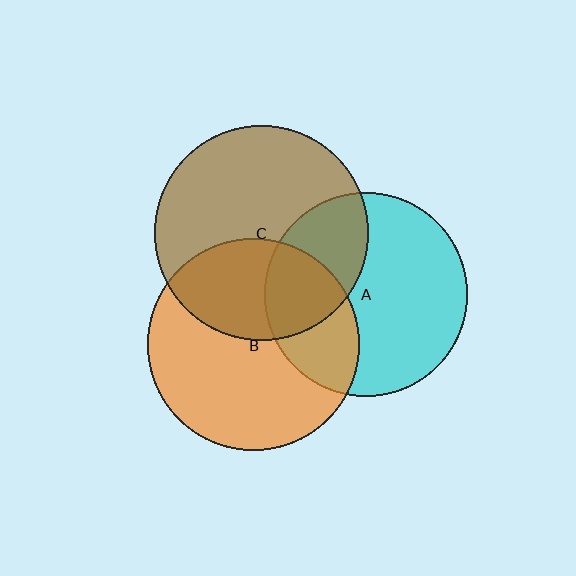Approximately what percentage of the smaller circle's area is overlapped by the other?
Approximately 30%.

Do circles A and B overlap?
Yes.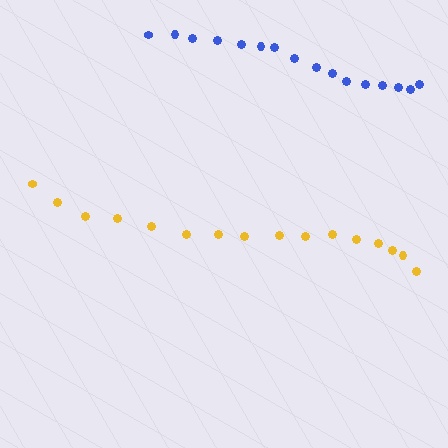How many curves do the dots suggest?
There are 2 distinct paths.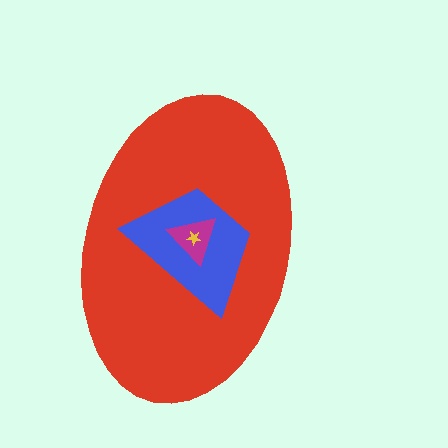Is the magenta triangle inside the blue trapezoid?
Yes.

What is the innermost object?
The yellow star.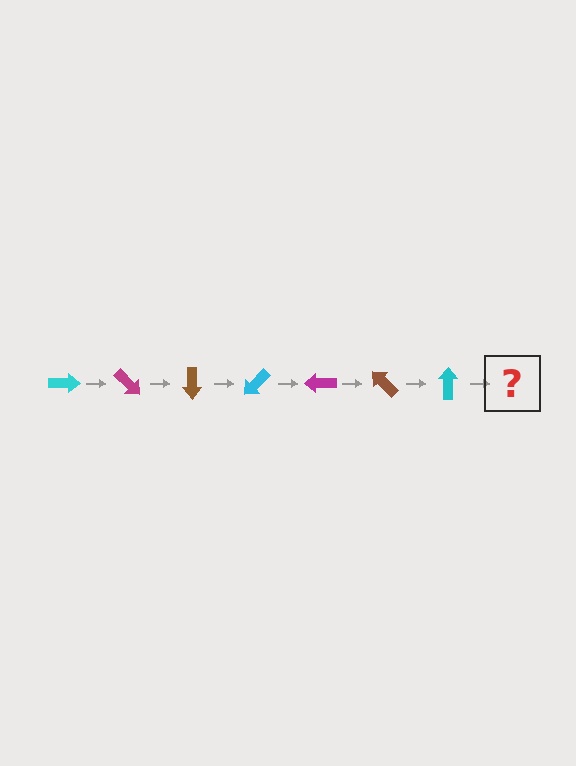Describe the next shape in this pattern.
It should be a magenta arrow, rotated 315 degrees from the start.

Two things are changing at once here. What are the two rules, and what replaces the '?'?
The two rules are that it rotates 45 degrees each step and the color cycles through cyan, magenta, and brown. The '?' should be a magenta arrow, rotated 315 degrees from the start.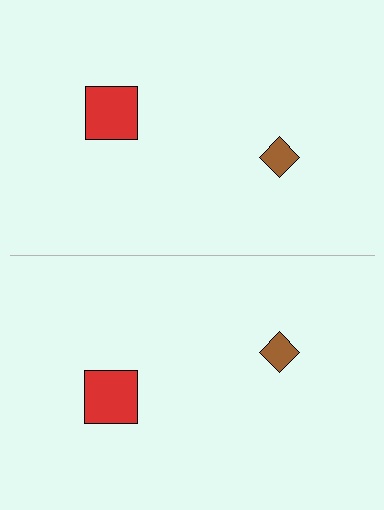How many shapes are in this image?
There are 4 shapes in this image.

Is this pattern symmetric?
Yes, this pattern has bilateral (reflection) symmetry.